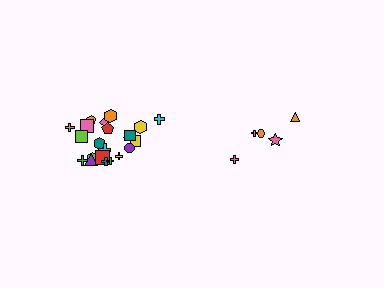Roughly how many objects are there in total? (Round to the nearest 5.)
Roughly 25 objects in total.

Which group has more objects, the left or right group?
The left group.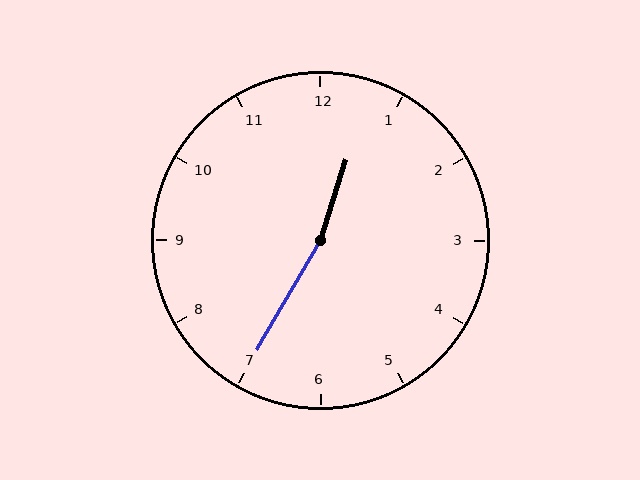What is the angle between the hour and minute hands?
Approximately 168 degrees.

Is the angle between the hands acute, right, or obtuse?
It is obtuse.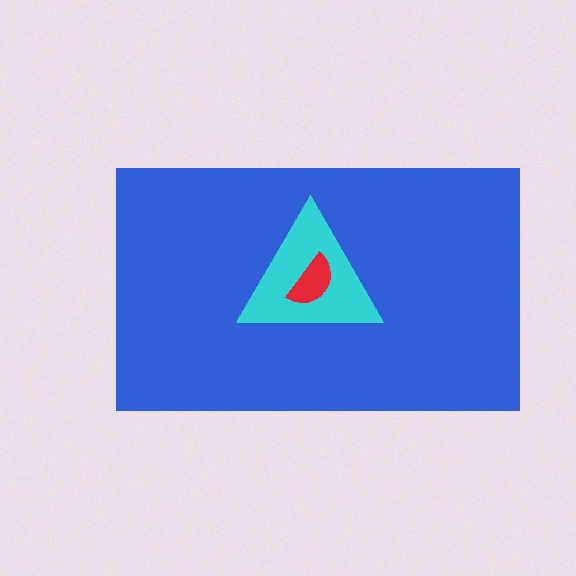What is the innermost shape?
The red semicircle.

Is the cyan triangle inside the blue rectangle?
Yes.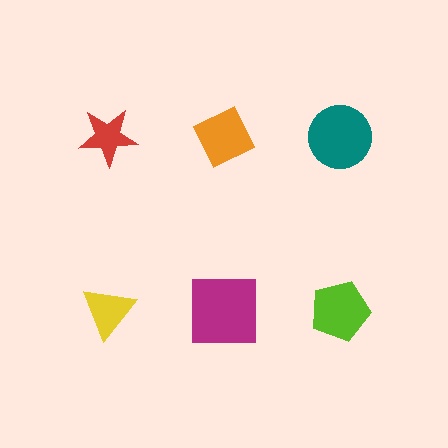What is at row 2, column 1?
A yellow triangle.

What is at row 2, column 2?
A magenta square.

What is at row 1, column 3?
A teal circle.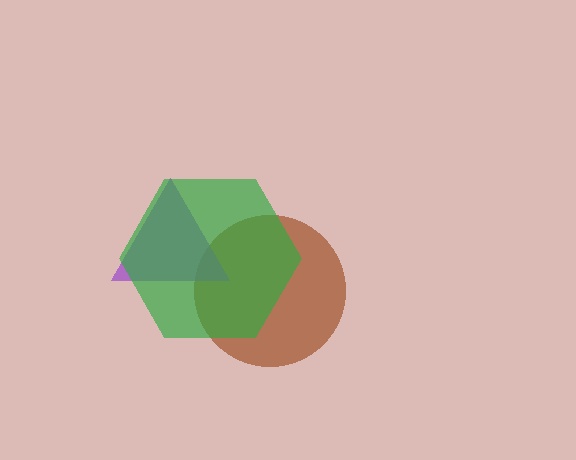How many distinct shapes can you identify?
There are 3 distinct shapes: a brown circle, a purple triangle, a green hexagon.